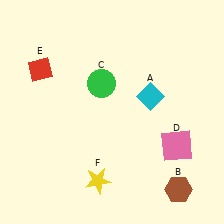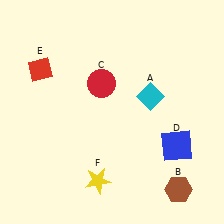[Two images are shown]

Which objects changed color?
C changed from green to red. D changed from pink to blue.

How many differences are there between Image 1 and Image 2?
There are 2 differences between the two images.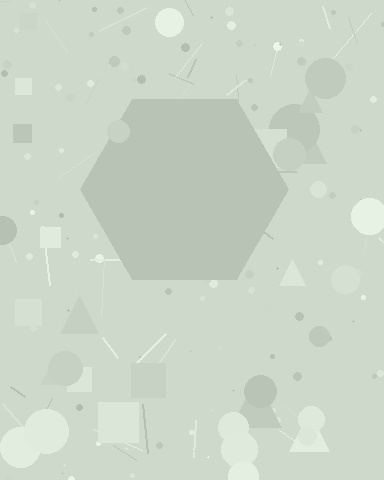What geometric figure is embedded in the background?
A hexagon is embedded in the background.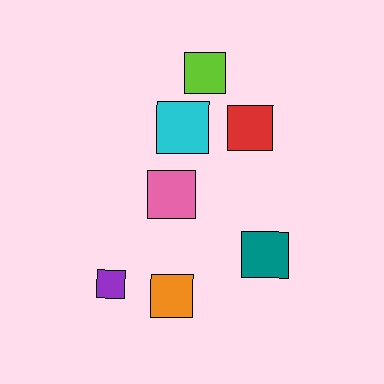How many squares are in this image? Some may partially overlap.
There are 7 squares.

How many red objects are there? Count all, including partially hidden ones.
There is 1 red object.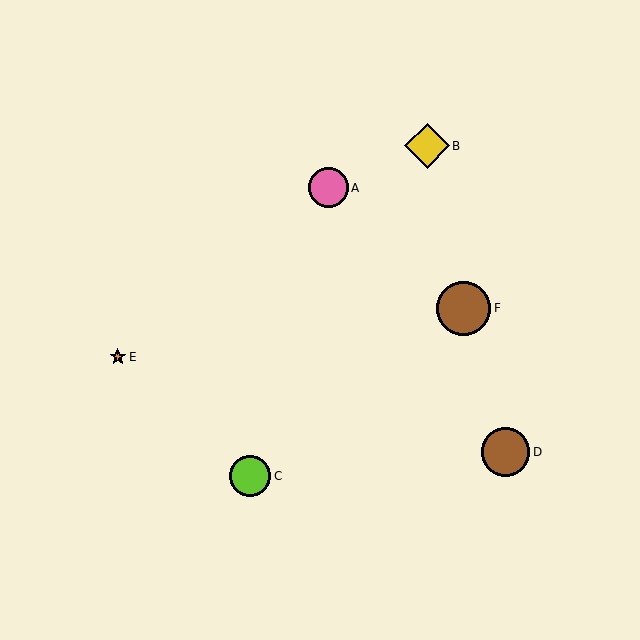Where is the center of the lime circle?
The center of the lime circle is at (250, 476).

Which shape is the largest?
The brown circle (labeled F) is the largest.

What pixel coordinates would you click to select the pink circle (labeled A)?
Click at (328, 188) to select the pink circle A.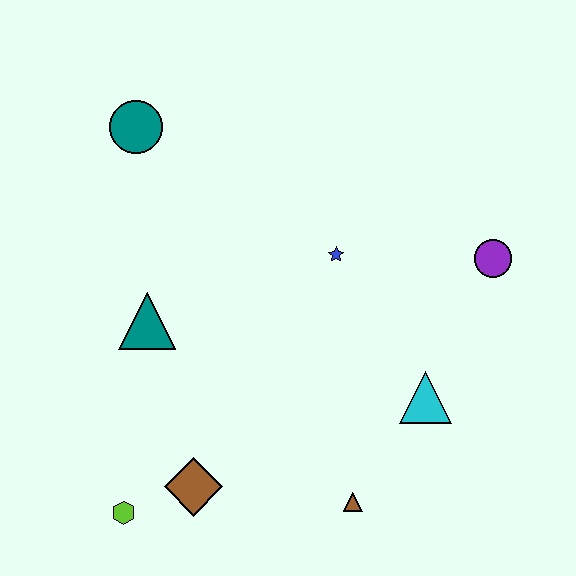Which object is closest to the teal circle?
The teal triangle is closest to the teal circle.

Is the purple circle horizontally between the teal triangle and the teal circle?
No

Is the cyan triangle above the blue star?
No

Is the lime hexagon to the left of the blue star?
Yes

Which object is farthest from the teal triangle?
The purple circle is farthest from the teal triangle.